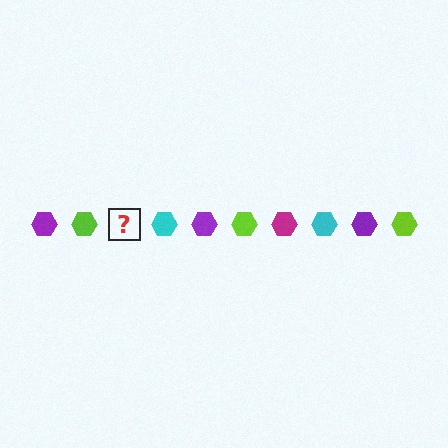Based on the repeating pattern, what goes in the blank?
The blank should be a magenta hexagon.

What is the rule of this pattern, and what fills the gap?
The rule is that the pattern cycles through purple, lime, magenta, cyan hexagons. The gap should be filled with a magenta hexagon.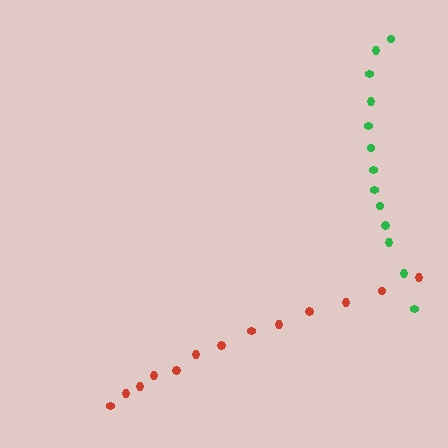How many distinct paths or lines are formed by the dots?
There are 2 distinct paths.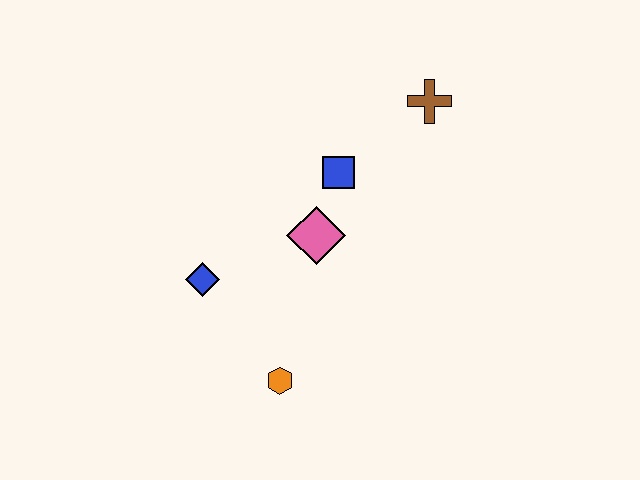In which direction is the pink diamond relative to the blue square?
The pink diamond is below the blue square.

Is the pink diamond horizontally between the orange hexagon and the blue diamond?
No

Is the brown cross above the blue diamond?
Yes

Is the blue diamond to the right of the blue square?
No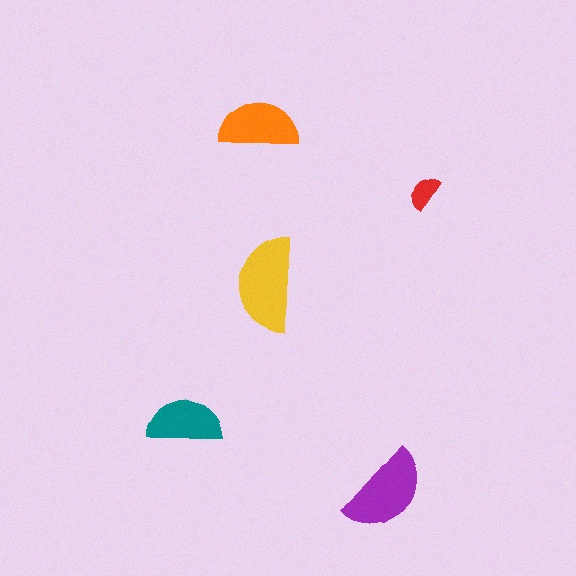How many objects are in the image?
There are 5 objects in the image.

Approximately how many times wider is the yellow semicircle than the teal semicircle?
About 1.5 times wider.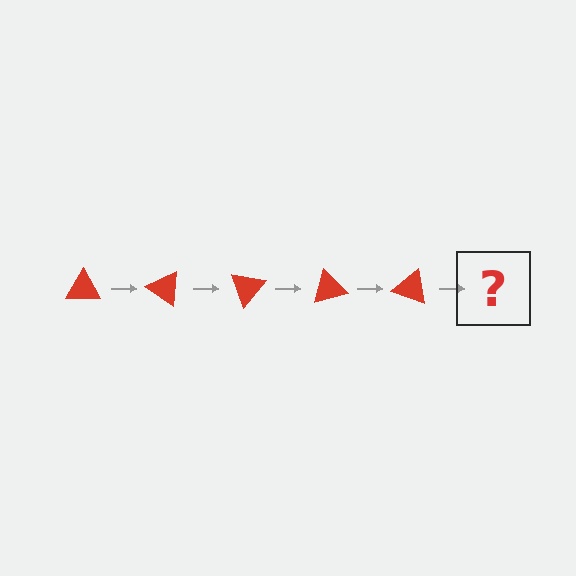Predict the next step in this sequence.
The next step is a red triangle rotated 175 degrees.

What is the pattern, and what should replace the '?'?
The pattern is that the triangle rotates 35 degrees each step. The '?' should be a red triangle rotated 175 degrees.